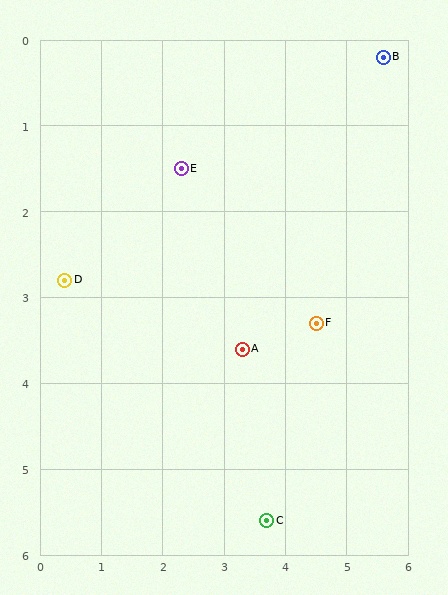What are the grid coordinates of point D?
Point D is at approximately (0.4, 2.8).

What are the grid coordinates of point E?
Point E is at approximately (2.3, 1.5).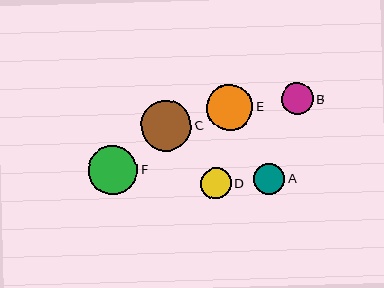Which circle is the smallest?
Circle A is the smallest with a size of approximately 31 pixels.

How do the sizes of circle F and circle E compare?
Circle F and circle E are approximately the same size.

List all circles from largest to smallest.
From largest to smallest: C, F, E, B, D, A.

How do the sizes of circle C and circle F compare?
Circle C and circle F are approximately the same size.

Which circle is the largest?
Circle C is the largest with a size of approximately 51 pixels.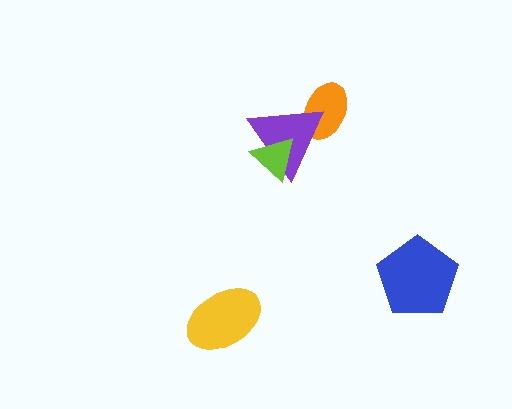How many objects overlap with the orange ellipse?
1 object overlaps with the orange ellipse.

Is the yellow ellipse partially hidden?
No, no other shape covers it.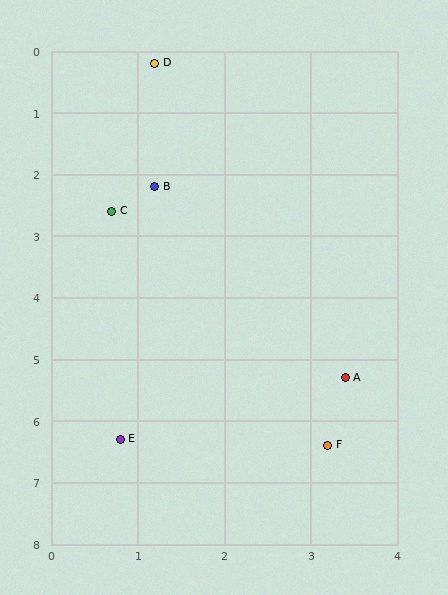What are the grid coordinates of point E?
Point E is at approximately (0.8, 6.3).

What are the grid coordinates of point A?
Point A is at approximately (3.4, 5.3).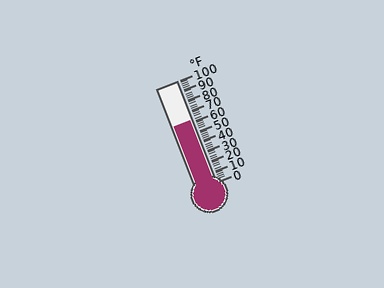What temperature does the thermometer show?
The thermometer shows approximately 62°F.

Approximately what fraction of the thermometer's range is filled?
The thermometer is filled to approximately 60% of its range.